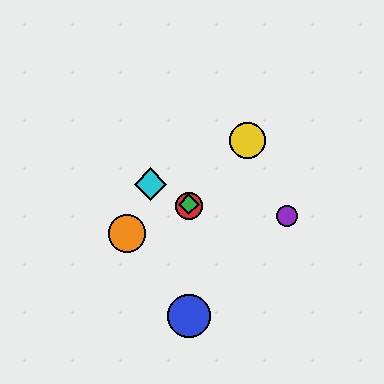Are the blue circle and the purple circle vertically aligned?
No, the blue circle is at x≈189 and the purple circle is at x≈287.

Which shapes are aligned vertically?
The red circle, the blue circle, the green diamond are aligned vertically.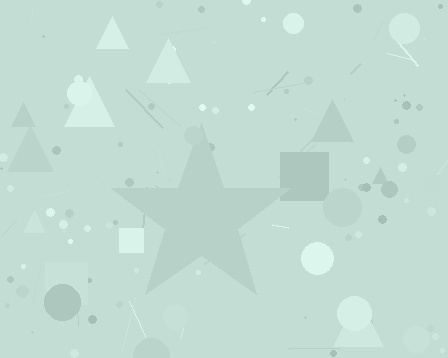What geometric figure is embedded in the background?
A star is embedded in the background.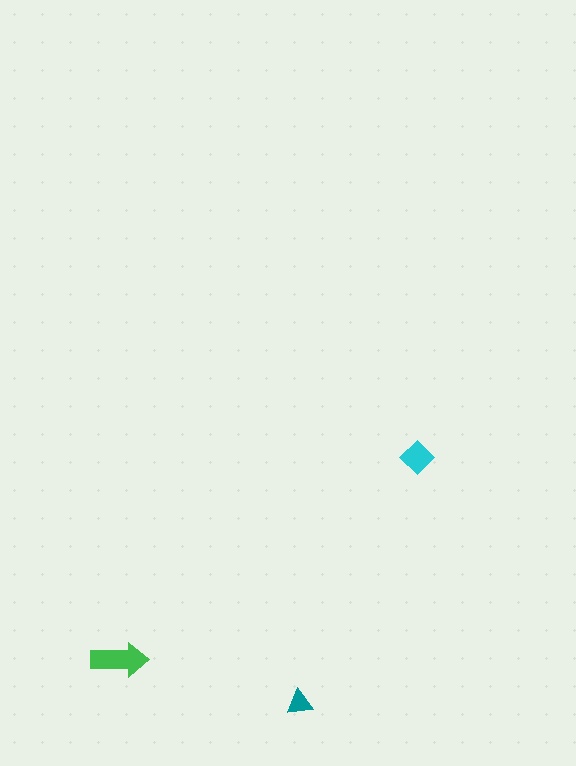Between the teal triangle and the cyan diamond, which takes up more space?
The cyan diamond.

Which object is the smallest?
The teal triangle.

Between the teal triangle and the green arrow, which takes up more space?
The green arrow.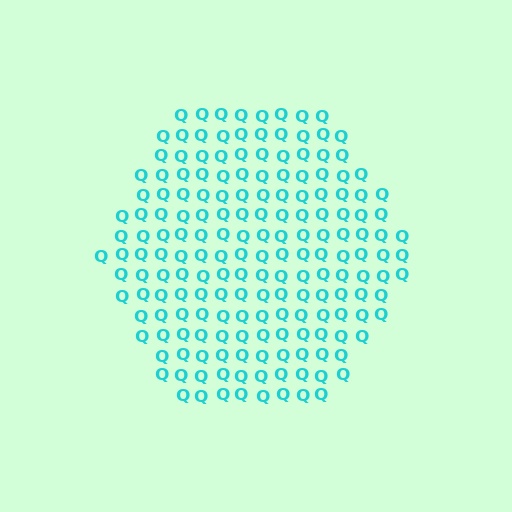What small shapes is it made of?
It is made of small letter Q's.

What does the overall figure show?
The overall figure shows a hexagon.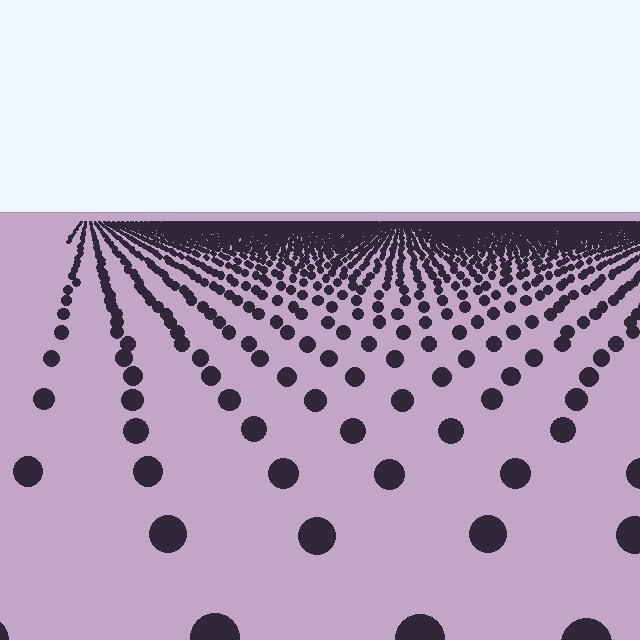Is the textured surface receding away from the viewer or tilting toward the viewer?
The surface is receding away from the viewer. Texture elements get smaller and denser toward the top.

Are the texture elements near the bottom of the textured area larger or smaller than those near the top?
Larger. Near the bottom, elements are closer to the viewer and appear at a bigger on-screen size.